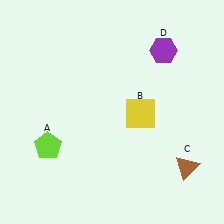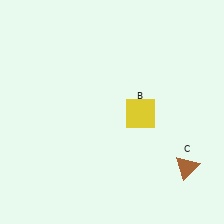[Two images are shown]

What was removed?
The lime pentagon (A), the purple hexagon (D) were removed in Image 2.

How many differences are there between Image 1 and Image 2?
There are 2 differences between the two images.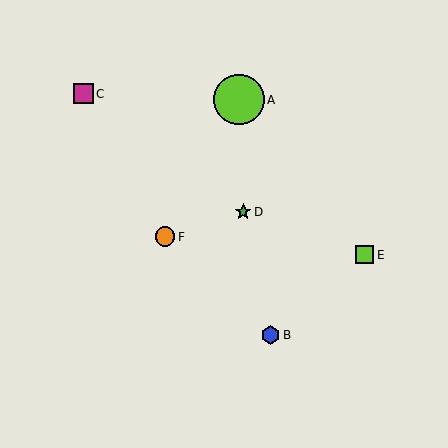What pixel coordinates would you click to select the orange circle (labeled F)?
Click at (165, 237) to select the orange circle F.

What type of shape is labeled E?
Shape E is a lime square.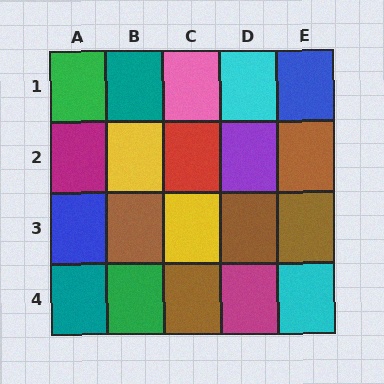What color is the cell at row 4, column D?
Magenta.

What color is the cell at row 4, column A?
Teal.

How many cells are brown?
5 cells are brown.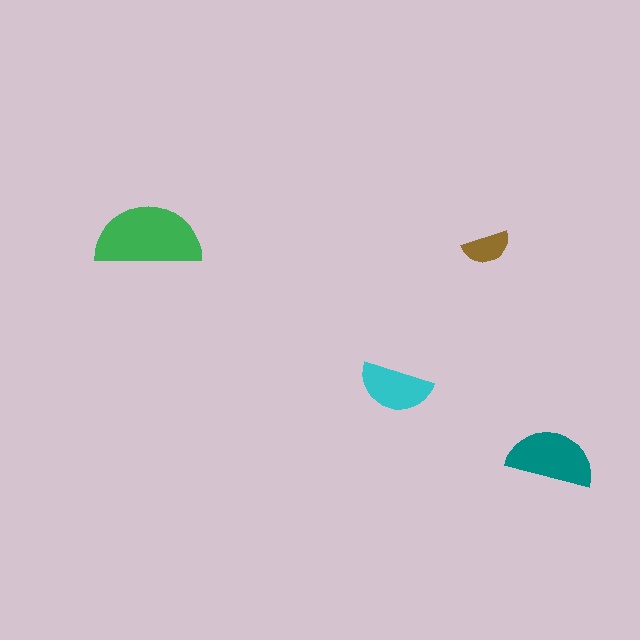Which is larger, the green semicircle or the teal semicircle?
The green one.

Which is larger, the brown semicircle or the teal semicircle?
The teal one.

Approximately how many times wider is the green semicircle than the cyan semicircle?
About 1.5 times wider.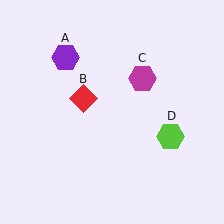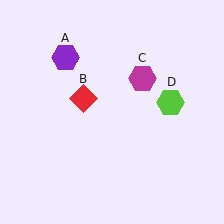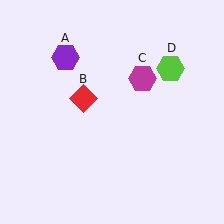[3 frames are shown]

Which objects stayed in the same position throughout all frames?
Purple hexagon (object A) and red diamond (object B) and magenta hexagon (object C) remained stationary.